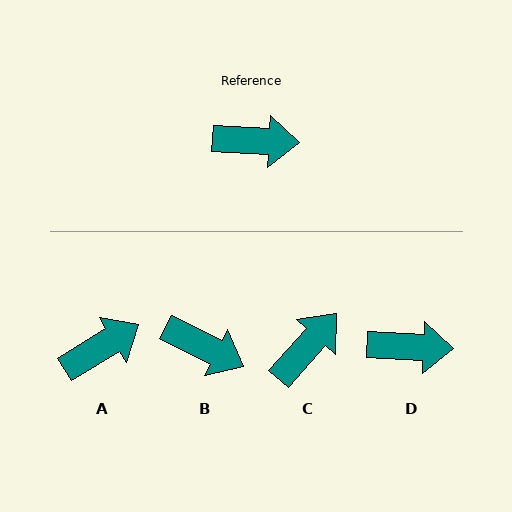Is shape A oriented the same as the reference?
No, it is off by about 34 degrees.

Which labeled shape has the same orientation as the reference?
D.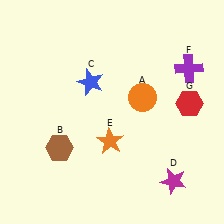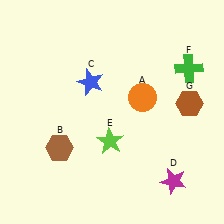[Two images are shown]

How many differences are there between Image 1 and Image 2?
There are 3 differences between the two images.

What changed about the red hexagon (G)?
In Image 1, G is red. In Image 2, it changed to brown.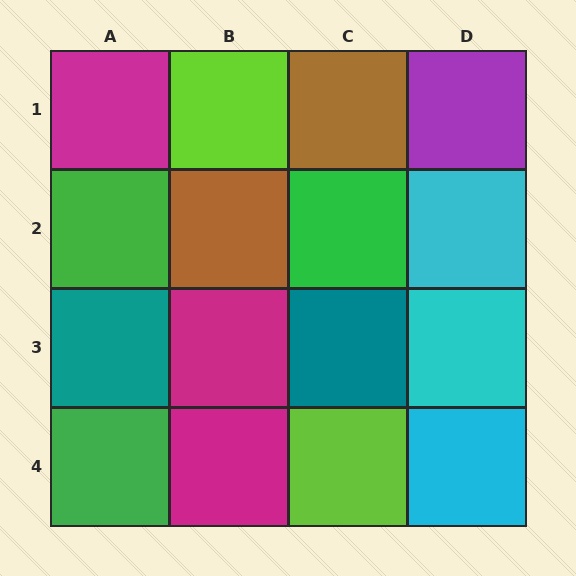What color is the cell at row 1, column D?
Purple.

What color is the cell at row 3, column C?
Teal.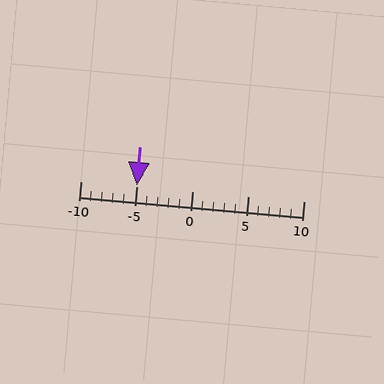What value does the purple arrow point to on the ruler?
The purple arrow points to approximately -5.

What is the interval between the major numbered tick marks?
The major tick marks are spaced 5 units apart.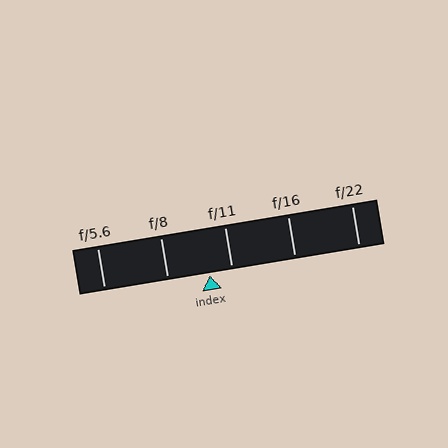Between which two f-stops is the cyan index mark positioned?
The index mark is between f/8 and f/11.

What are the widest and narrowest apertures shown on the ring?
The widest aperture shown is f/5.6 and the narrowest is f/22.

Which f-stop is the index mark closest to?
The index mark is closest to f/11.